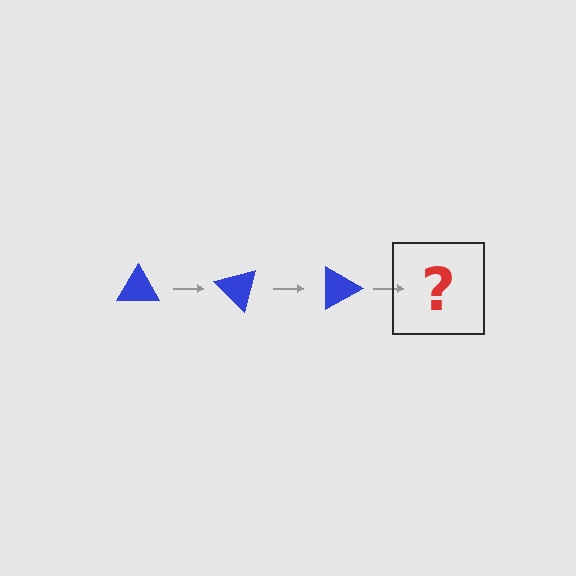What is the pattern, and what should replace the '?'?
The pattern is that the triangle rotates 45 degrees each step. The '?' should be a blue triangle rotated 135 degrees.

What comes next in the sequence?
The next element should be a blue triangle rotated 135 degrees.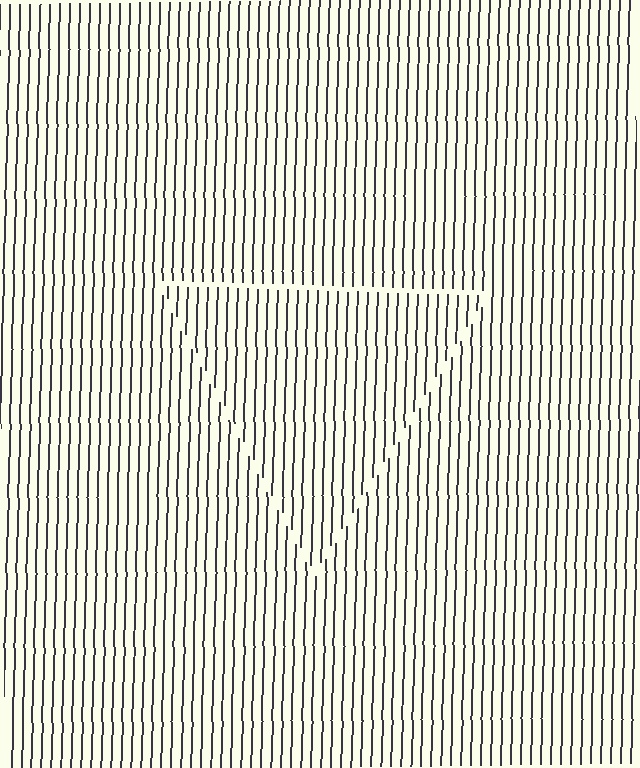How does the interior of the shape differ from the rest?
The interior of the shape contains the same grating, shifted by half a period — the contour is defined by the phase discontinuity where line-ends from the inner and outer gratings abut.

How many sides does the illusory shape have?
3 sides — the line-ends trace a triangle.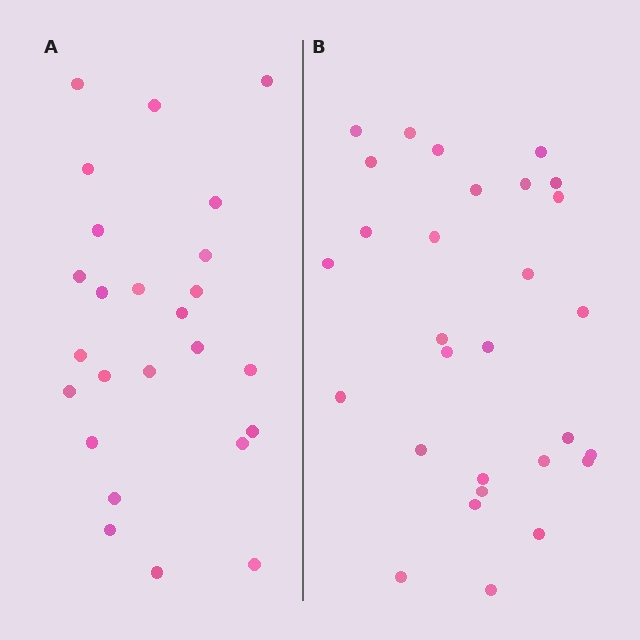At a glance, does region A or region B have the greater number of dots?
Region B (the right region) has more dots.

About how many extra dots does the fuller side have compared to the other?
Region B has about 4 more dots than region A.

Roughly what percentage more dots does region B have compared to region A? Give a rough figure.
About 15% more.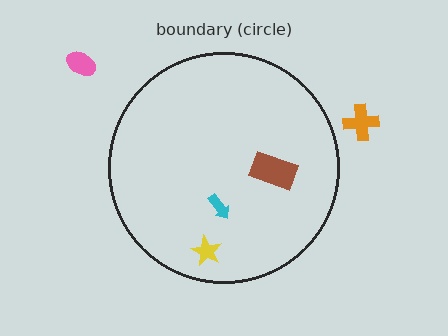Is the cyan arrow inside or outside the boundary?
Inside.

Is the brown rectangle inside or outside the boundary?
Inside.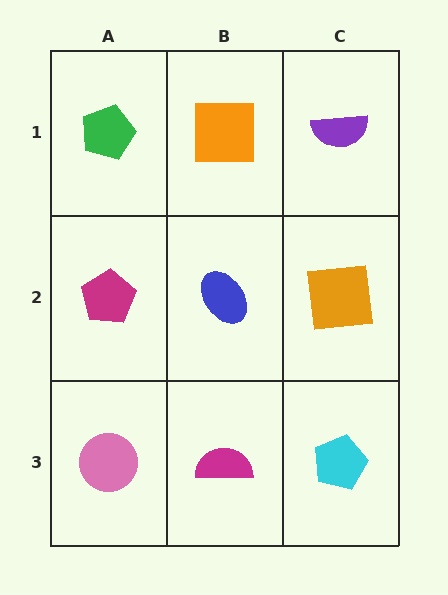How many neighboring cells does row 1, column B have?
3.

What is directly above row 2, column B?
An orange square.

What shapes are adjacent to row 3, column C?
An orange square (row 2, column C), a magenta semicircle (row 3, column B).